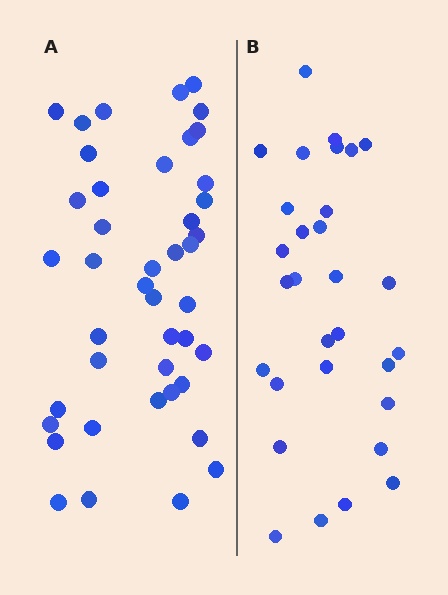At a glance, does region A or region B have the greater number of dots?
Region A (the left region) has more dots.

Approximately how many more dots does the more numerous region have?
Region A has approximately 15 more dots than region B.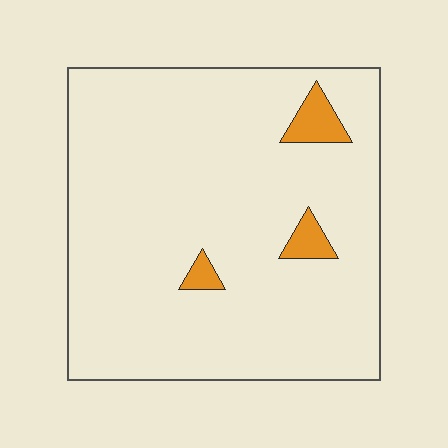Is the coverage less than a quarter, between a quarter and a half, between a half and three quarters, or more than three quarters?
Less than a quarter.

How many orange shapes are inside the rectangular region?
3.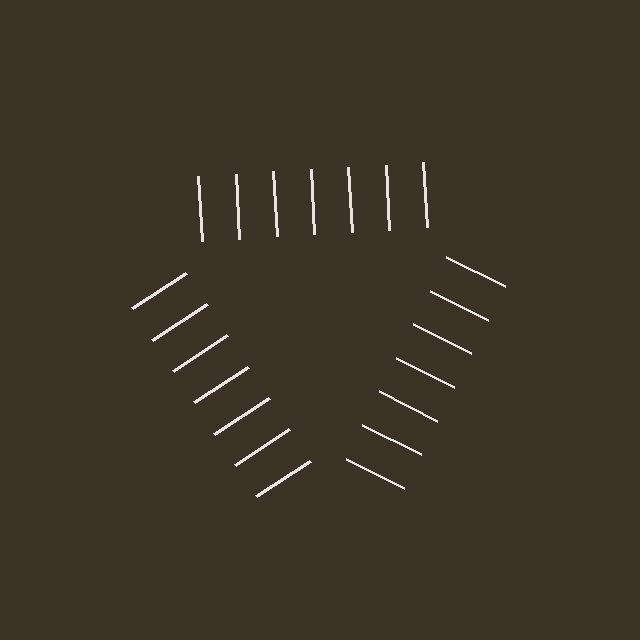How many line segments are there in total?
21 — 7 along each of the 3 edges.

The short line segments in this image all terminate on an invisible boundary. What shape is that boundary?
An illusory triangle — the line segments terminate on its edges but no continuous stroke is drawn.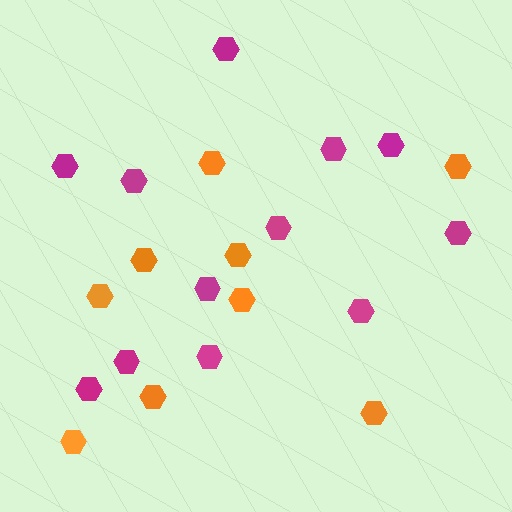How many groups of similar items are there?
There are 2 groups: one group of magenta hexagons (12) and one group of orange hexagons (9).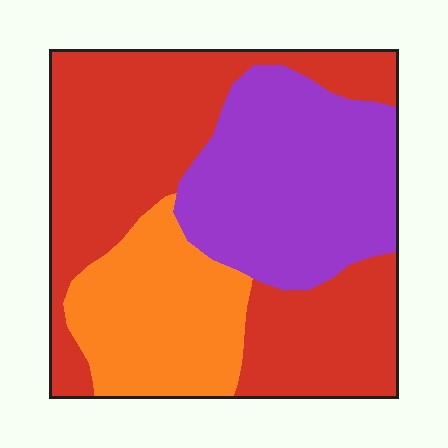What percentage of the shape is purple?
Purple covers roughly 30% of the shape.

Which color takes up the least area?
Orange, at roughly 20%.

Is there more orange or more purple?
Purple.